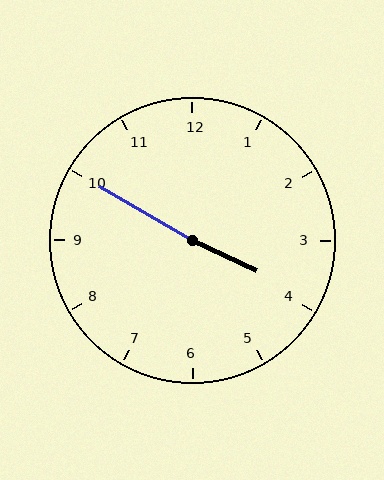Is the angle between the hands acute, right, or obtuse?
It is obtuse.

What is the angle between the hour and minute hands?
Approximately 175 degrees.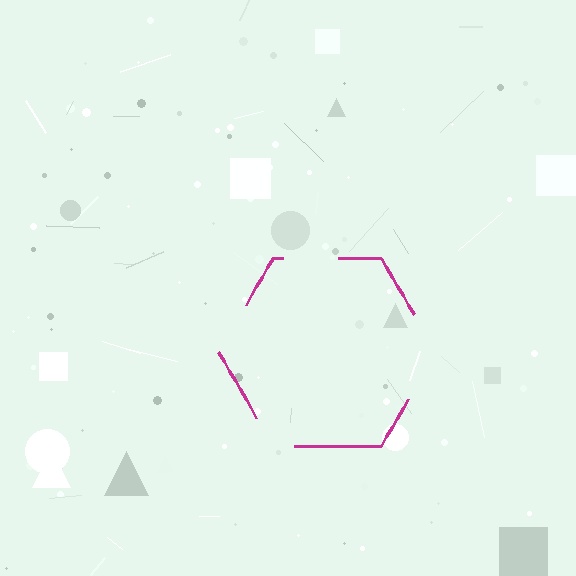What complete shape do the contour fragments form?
The contour fragments form a hexagon.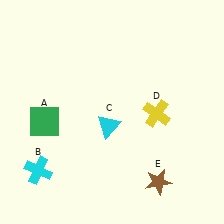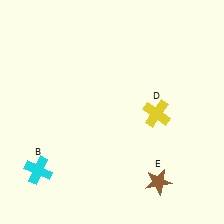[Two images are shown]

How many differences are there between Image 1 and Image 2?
There are 2 differences between the two images.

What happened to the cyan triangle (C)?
The cyan triangle (C) was removed in Image 2. It was in the bottom-left area of Image 1.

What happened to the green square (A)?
The green square (A) was removed in Image 2. It was in the bottom-left area of Image 1.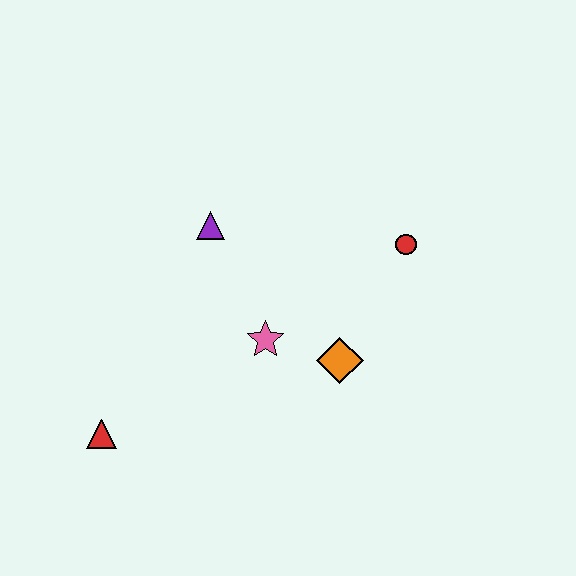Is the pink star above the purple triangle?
No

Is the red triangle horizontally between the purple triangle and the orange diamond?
No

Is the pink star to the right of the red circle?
No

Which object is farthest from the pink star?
The red triangle is farthest from the pink star.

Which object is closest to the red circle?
The orange diamond is closest to the red circle.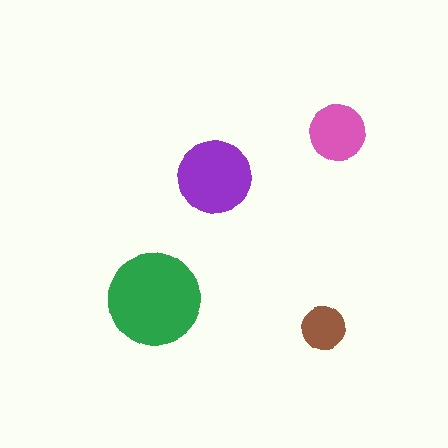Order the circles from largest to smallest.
the green one, the purple one, the pink one, the brown one.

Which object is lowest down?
The brown circle is bottommost.